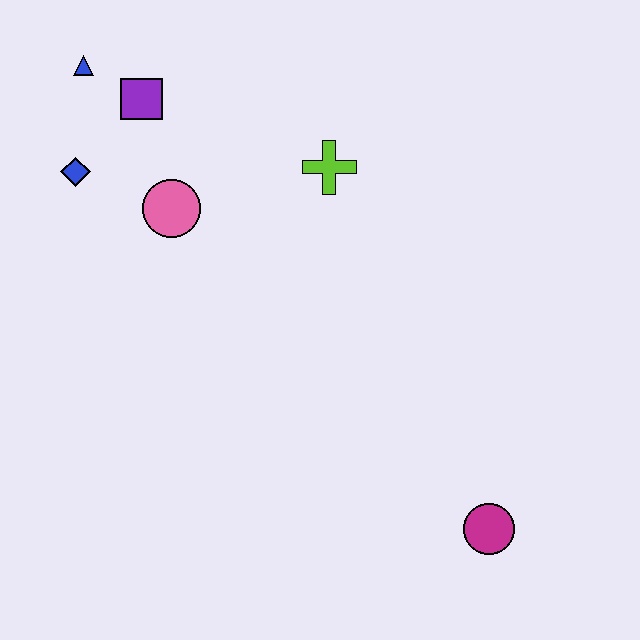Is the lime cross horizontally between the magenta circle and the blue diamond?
Yes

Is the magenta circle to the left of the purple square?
No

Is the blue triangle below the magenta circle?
No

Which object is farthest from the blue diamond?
The magenta circle is farthest from the blue diamond.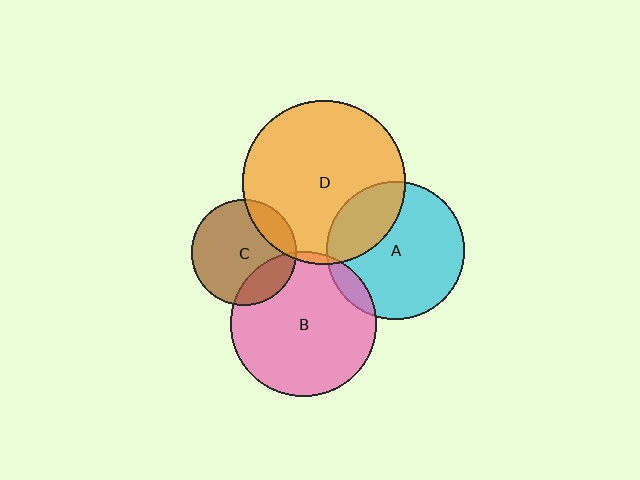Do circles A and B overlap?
Yes.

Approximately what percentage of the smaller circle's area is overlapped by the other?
Approximately 10%.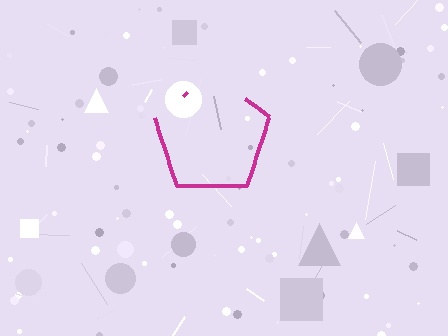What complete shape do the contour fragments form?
The contour fragments form a pentagon.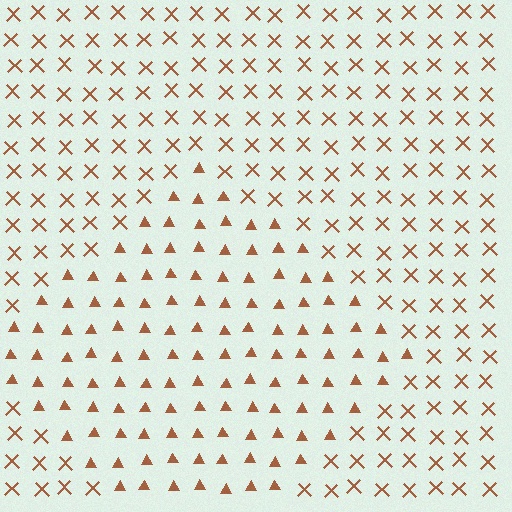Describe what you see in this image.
The image is filled with small brown elements arranged in a uniform grid. A diamond-shaped region contains triangles, while the surrounding area contains X marks. The boundary is defined purely by the change in element shape.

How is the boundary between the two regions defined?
The boundary is defined by a change in element shape: triangles inside vs. X marks outside. All elements share the same color and spacing.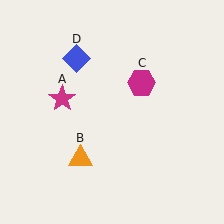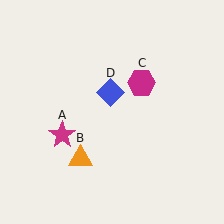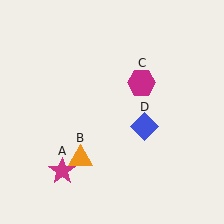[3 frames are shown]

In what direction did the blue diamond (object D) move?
The blue diamond (object D) moved down and to the right.